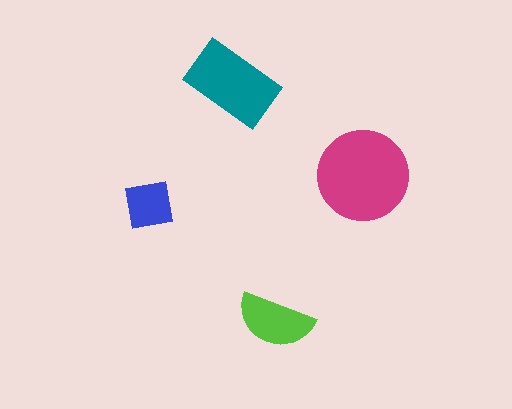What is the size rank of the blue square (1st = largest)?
4th.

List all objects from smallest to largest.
The blue square, the lime semicircle, the teal rectangle, the magenta circle.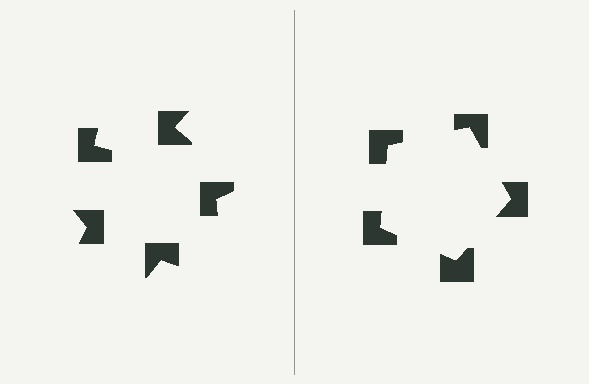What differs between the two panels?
The notched squares are positioned identically on both sides; only the wedge orientations differ. On the right they align to a pentagon; on the left they are misaligned.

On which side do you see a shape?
An illusory pentagon appears on the right side. On the left side the wedge cuts are rotated, so no coherent shape forms.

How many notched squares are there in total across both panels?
10 — 5 on each side.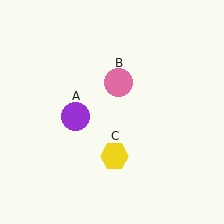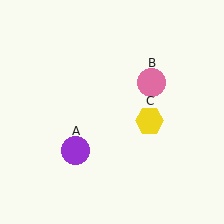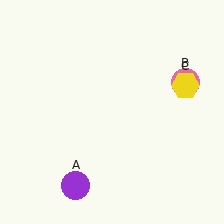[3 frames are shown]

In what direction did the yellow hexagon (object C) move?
The yellow hexagon (object C) moved up and to the right.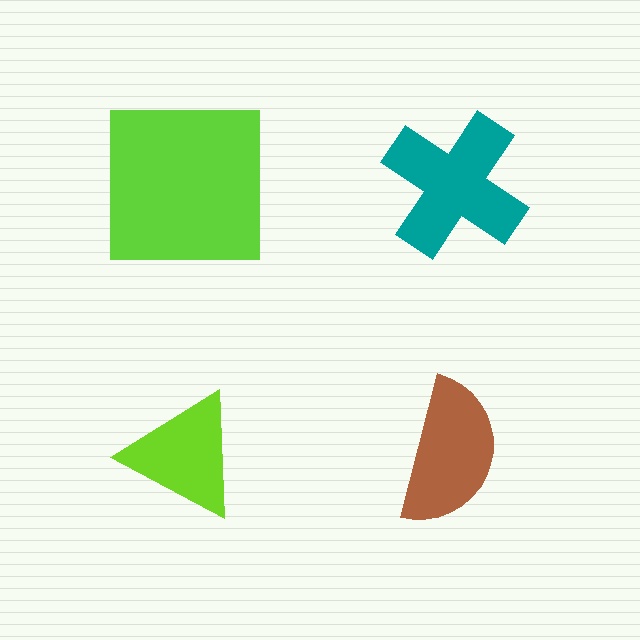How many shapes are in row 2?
2 shapes.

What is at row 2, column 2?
A brown semicircle.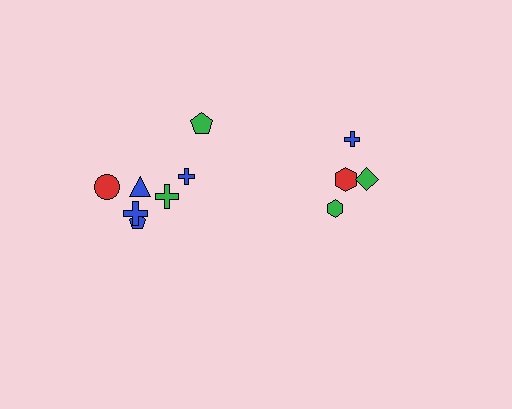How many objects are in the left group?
There are 7 objects.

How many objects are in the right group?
There are 4 objects.